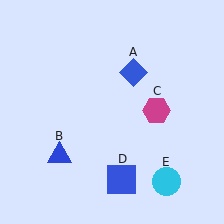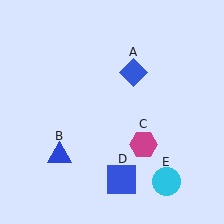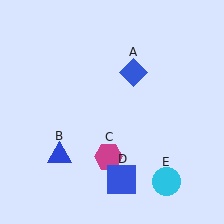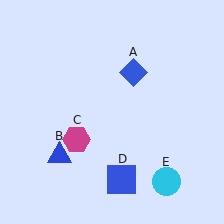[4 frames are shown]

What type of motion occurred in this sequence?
The magenta hexagon (object C) rotated clockwise around the center of the scene.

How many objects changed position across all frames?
1 object changed position: magenta hexagon (object C).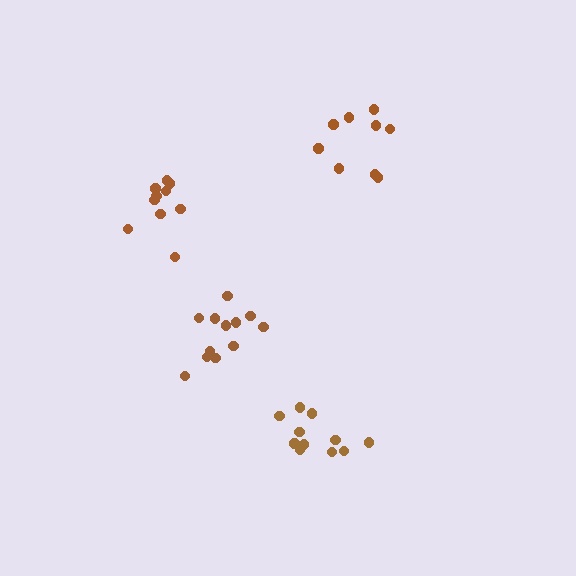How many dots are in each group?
Group 1: 12 dots, Group 2: 9 dots, Group 3: 11 dots, Group 4: 10 dots (42 total).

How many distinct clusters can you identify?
There are 4 distinct clusters.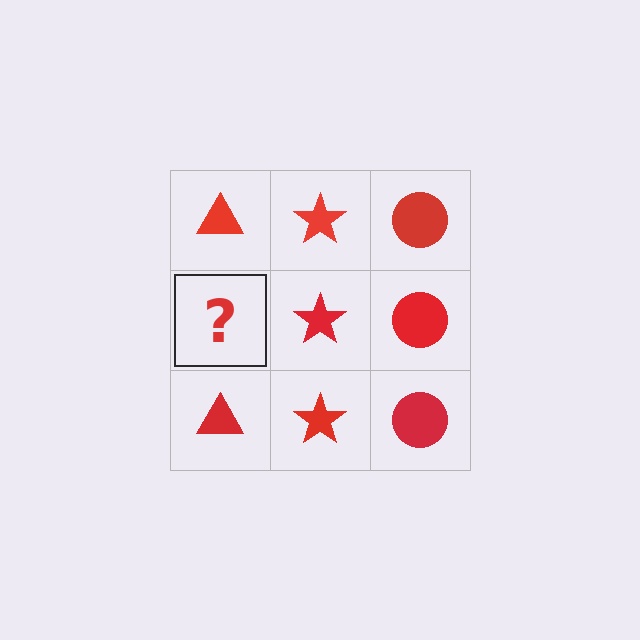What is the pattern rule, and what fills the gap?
The rule is that each column has a consistent shape. The gap should be filled with a red triangle.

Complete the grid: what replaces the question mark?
The question mark should be replaced with a red triangle.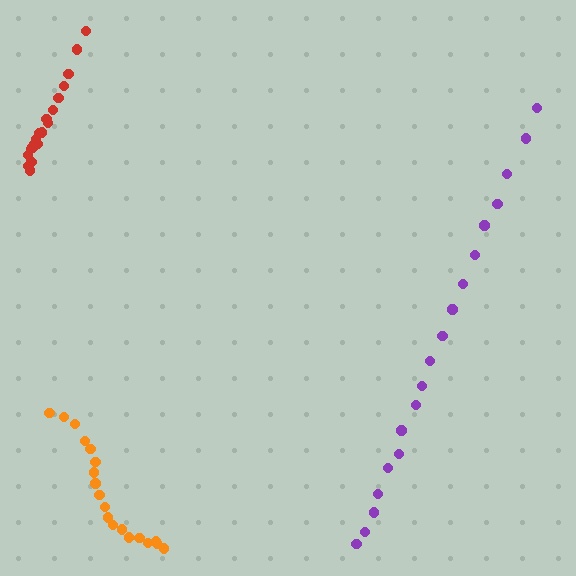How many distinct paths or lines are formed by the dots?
There are 3 distinct paths.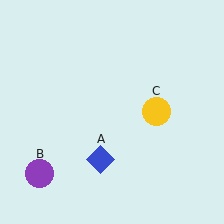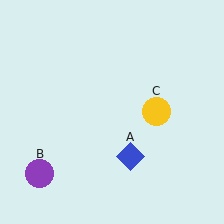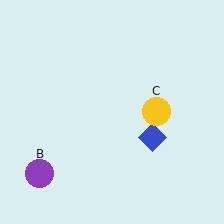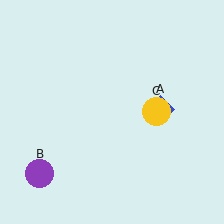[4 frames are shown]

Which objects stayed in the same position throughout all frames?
Purple circle (object B) and yellow circle (object C) remained stationary.